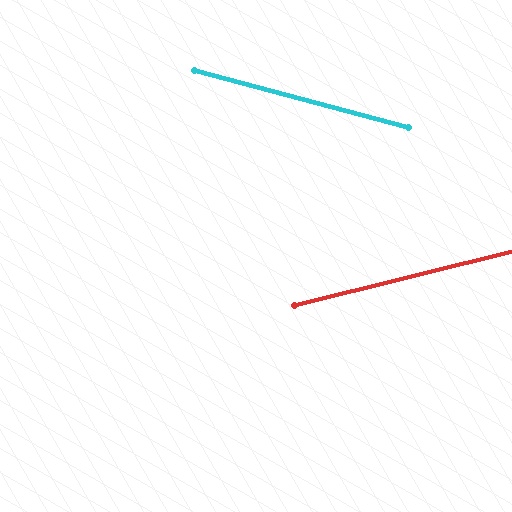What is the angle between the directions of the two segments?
Approximately 29 degrees.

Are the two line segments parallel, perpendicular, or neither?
Neither parallel nor perpendicular — they differ by about 29°.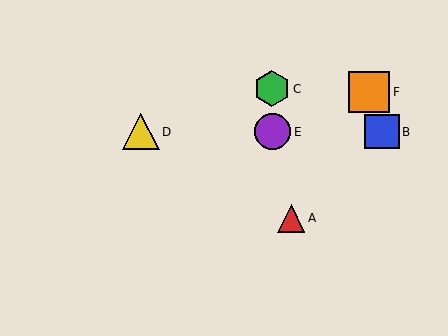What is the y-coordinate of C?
Object C is at y≈89.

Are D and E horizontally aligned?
Yes, both are at y≈132.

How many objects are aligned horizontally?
3 objects (B, D, E) are aligned horizontally.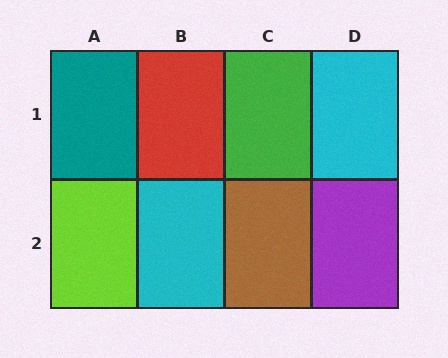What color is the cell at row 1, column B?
Red.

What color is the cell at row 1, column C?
Green.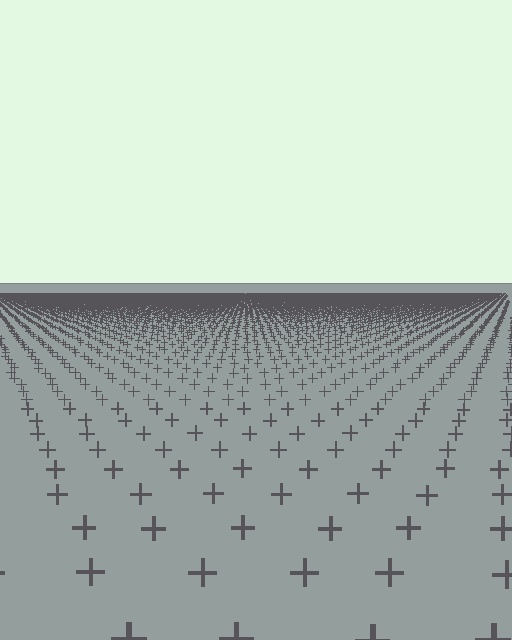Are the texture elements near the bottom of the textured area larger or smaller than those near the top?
Larger. Near the bottom, elements are closer to the viewer and appear at a bigger on-screen size.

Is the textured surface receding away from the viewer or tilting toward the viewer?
The surface is receding away from the viewer. Texture elements get smaller and denser toward the top.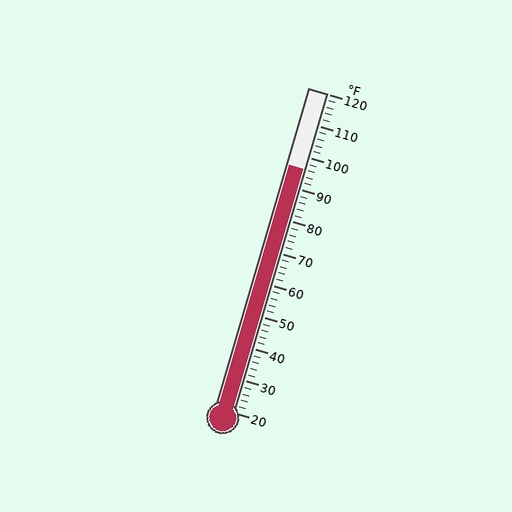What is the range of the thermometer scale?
The thermometer scale ranges from 20°F to 120°F.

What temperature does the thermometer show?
The thermometer shows approximately 96°F.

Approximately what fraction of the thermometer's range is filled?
The thermometer is filled to approximately 75% of its range.